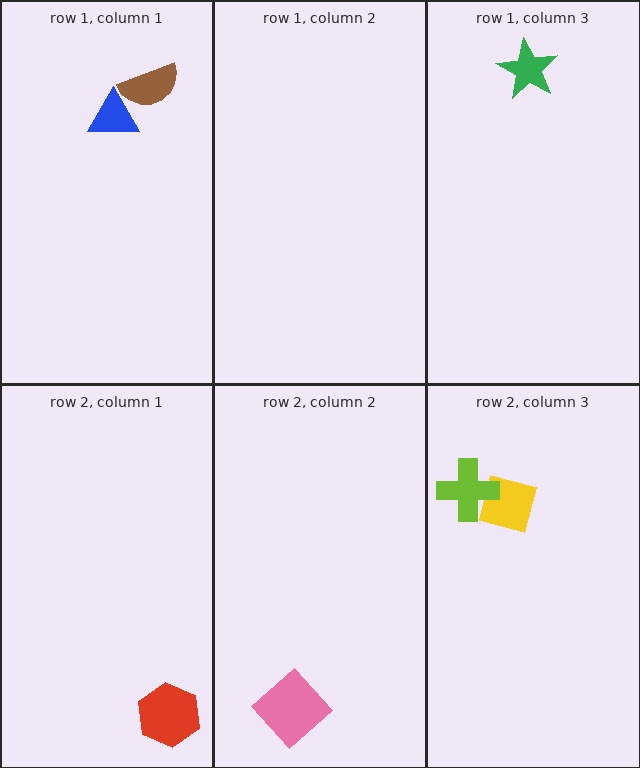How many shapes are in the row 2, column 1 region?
1.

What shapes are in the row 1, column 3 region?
The green star.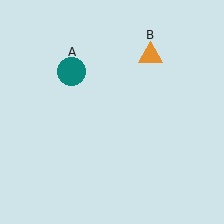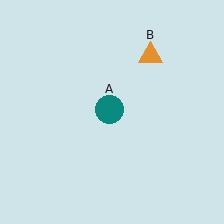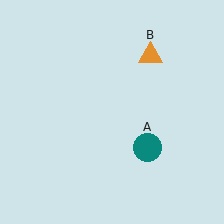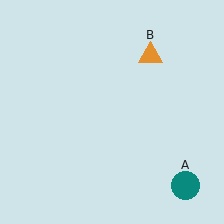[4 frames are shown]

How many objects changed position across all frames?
1 object changed position: teal circle (object A).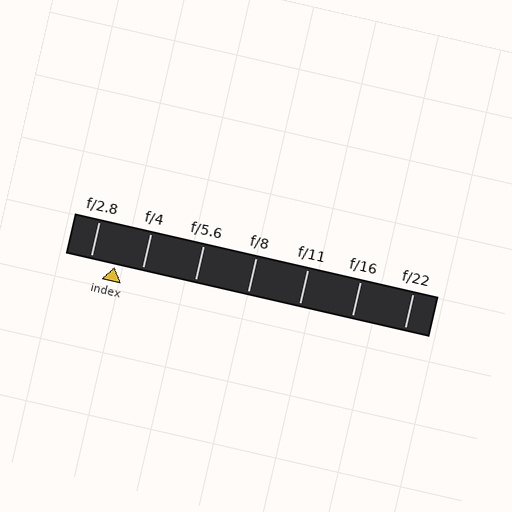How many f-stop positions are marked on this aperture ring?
There are 7 f-stop positions marked.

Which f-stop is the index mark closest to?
The index mark is closest to f/2.8.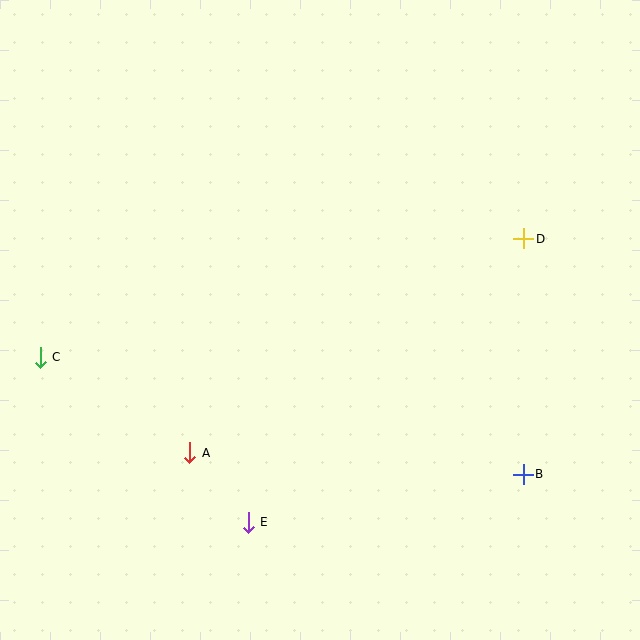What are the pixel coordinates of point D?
Point D is at (524, 239).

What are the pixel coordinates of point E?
Point E is at (248, 522).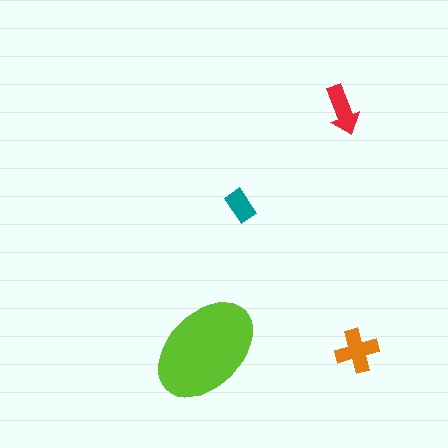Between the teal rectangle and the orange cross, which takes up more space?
The orange cross.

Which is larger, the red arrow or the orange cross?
The orange cross.